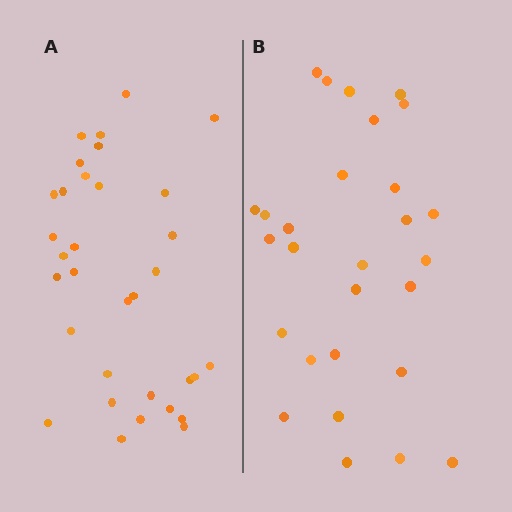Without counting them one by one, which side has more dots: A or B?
Region A (the left region) has more dots.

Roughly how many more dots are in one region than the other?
Region A has about 5 more dots than region B.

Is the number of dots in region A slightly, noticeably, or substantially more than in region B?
Region A has only slightly more — the two regions are fairly close. The ratio is roughly 1.2 to 1.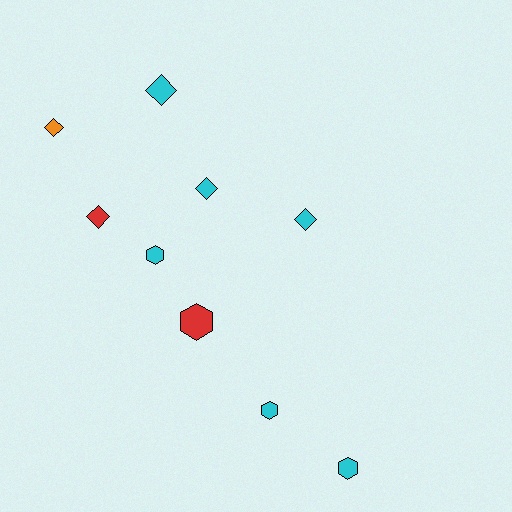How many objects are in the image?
There are 9 objects.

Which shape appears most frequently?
Diamond, with 5 objects.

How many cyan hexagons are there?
There are 3 cyan hexagons.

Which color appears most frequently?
Cyan, with 6 objects.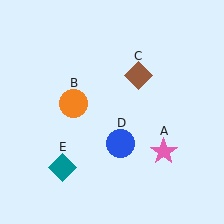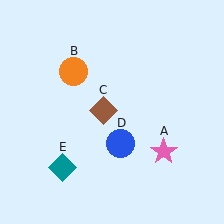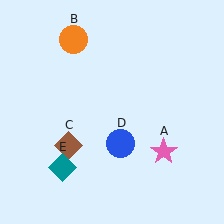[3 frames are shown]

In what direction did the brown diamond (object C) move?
The brown diamond (object C) moved down and to the left.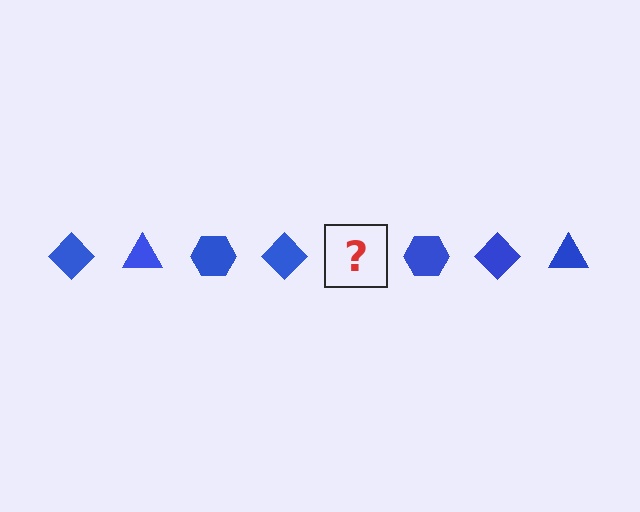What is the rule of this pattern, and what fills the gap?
The rule is that the pattern cycles through diamond, triangle, hexagon shapes in blue. The gap should be filled with a blue triangle.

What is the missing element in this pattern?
The missing element is a blue triangle.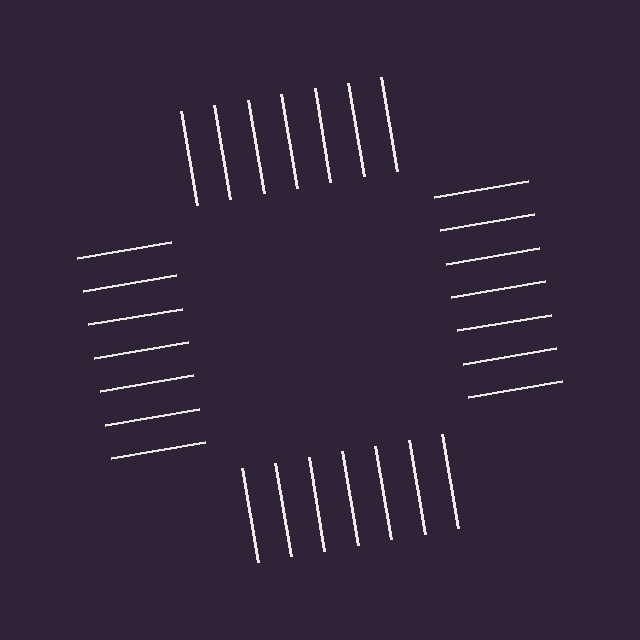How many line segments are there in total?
28 — 7 along each of the 4 edges.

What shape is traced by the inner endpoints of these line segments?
An illusory square — the line segments terminate on its edges but no continuous stroke is drawn.